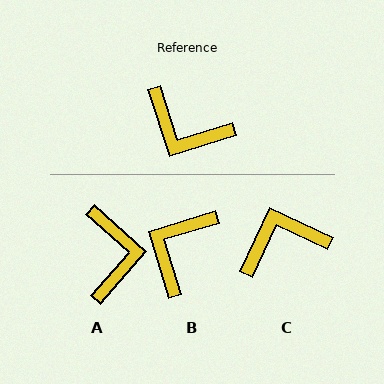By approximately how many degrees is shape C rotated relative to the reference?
Approximately 133 degrees clockwise.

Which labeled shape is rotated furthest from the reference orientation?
C, about 133 degrees away.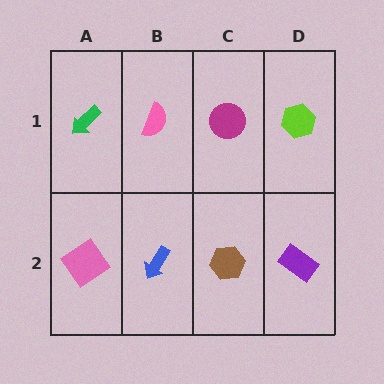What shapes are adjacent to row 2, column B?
A pink semicircle (row 1, column B), a pink diamond (row 2, column A), a brown hexagon (row 2, column C).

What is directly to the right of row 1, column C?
A lime hexagon.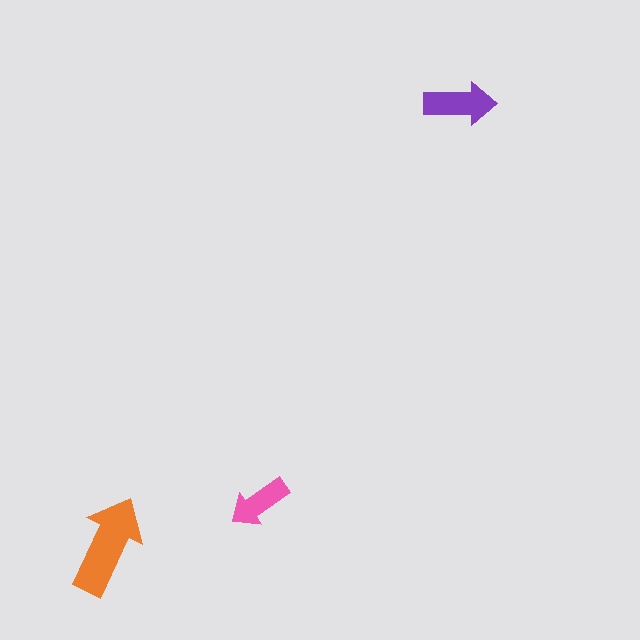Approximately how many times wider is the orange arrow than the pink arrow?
About 1.5 times wider.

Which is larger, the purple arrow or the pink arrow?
The purple one.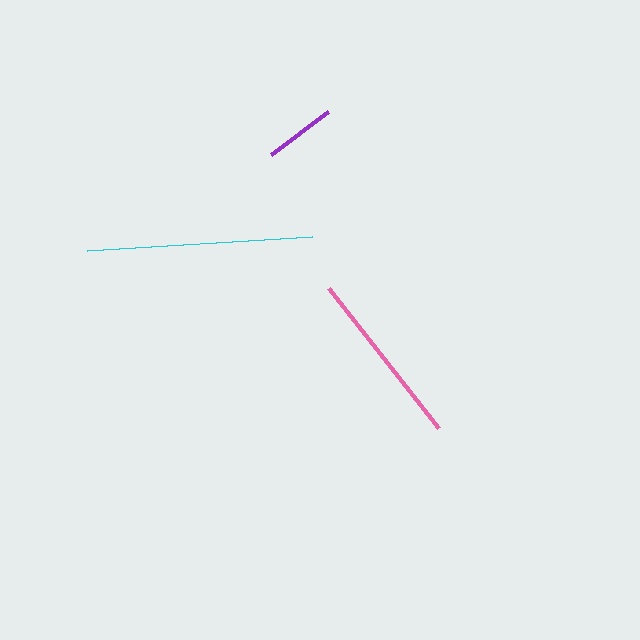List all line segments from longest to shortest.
From longest to shortest: cyan, pink, purple.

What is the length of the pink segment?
The pink segment is approximately 178 pixels long.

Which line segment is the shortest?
The purple line is the shortest at approximately 71 pixels.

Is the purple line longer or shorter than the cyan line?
The cyan line is longer than the purple line.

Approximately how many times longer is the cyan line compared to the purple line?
The cyan line is approximately 3.2 times the length of the purple line.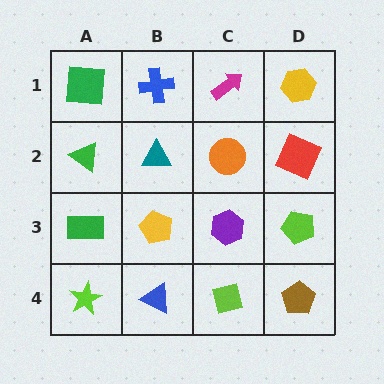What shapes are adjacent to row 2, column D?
A yellow hexagon (row 1, column D), a lime pentagon (row 3, column D), an orange circle (row 2, column C).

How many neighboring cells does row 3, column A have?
3.